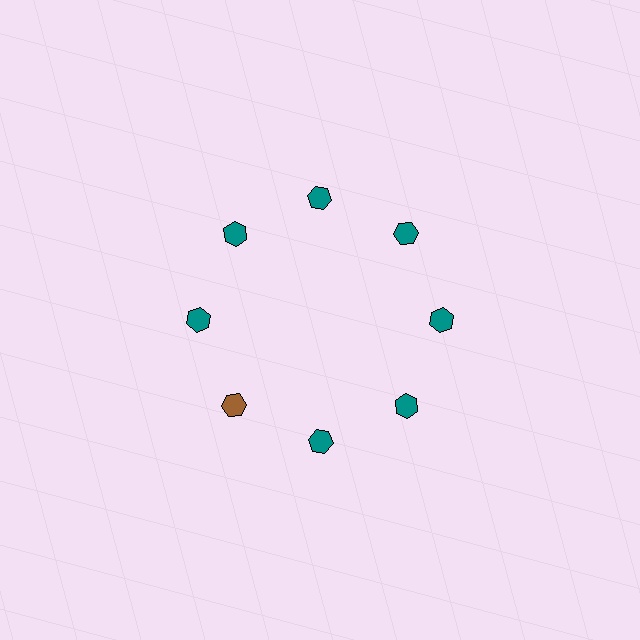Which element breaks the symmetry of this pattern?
The brown hexagon at roughly the 8 o'clock position breaks the symmetry. All other shapes are teal hexagons.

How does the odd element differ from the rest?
It has a different color: brown instead of teal.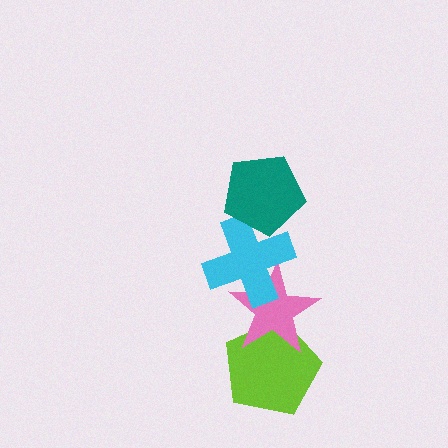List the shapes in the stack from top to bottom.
From top to bottom: the teal pentagon, the cyan cross, the pink star, the lime pentagon.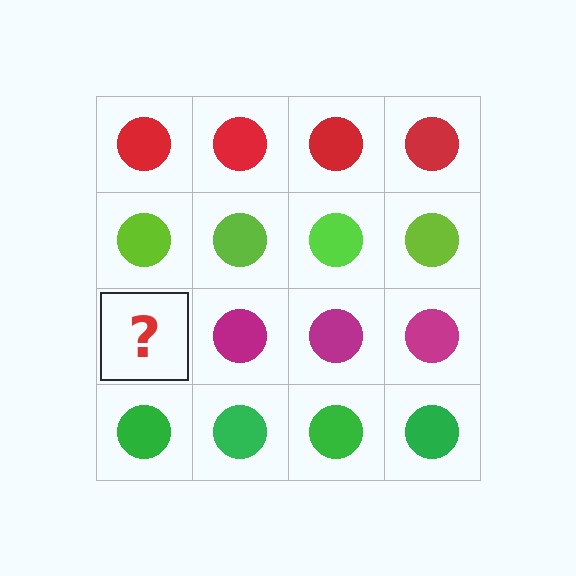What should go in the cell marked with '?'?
The missing cell should contain a magenta circle.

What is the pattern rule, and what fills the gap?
The rule is that each row has a consistent color. The gap should be filled with a magenta circle.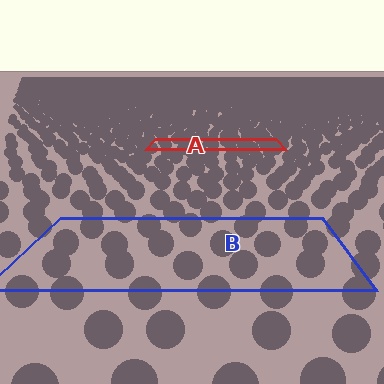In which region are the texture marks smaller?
The texture marks are smaller in region A, because it is farther away.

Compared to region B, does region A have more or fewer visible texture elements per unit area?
Region A has more texture elements per unit area — they are packed more densely because it is farther away.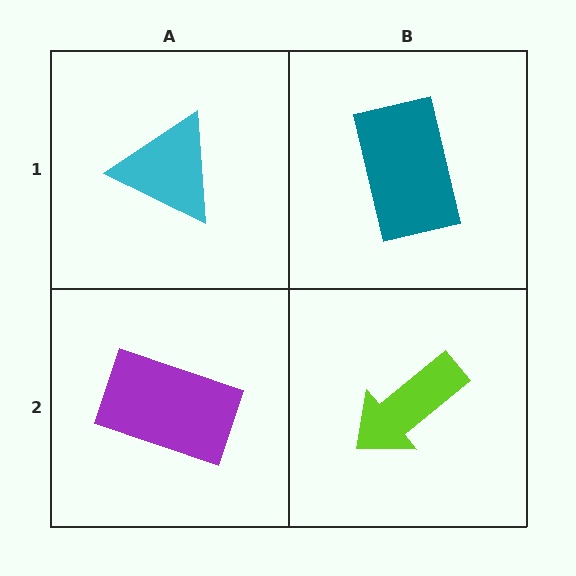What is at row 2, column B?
A lime arrow.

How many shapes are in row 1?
2 shapes.